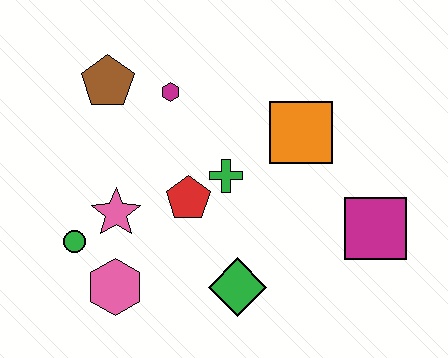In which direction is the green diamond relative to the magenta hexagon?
The green diamond is below the magenta hexagon.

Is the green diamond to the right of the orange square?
No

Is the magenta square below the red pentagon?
Yes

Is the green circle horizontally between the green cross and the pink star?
No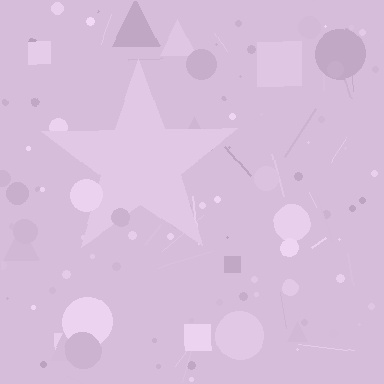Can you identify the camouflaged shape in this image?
The camouflaged shape is a star.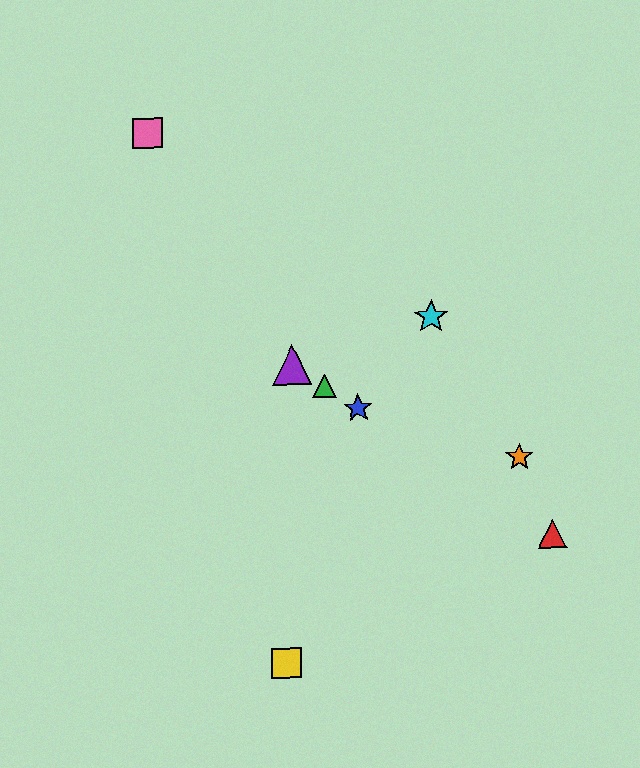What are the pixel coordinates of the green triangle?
The green triangle is at (324, 386).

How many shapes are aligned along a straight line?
4 shapes (the red triangle, the blue star, the green triangle, the purple triangle) are aligned along a straight line.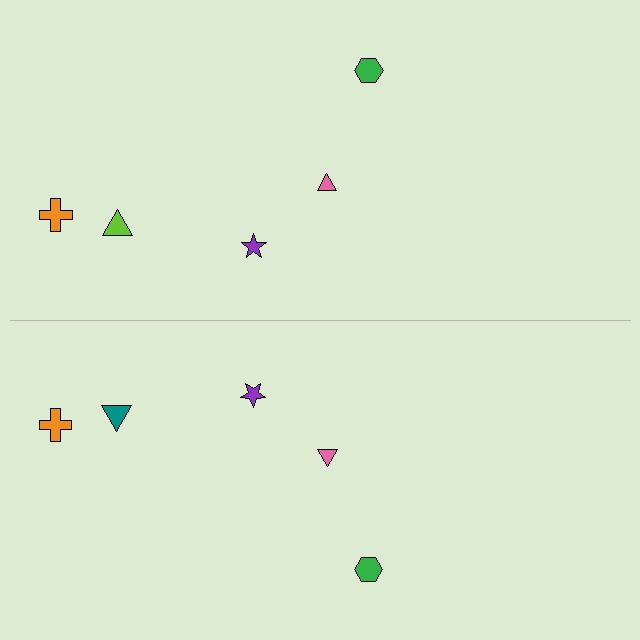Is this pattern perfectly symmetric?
No, the pattern is not perfectly symmetric. The teal triangle on the bottom side breaks the symmetry — its mirror counterpart is lime.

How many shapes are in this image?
There are 10 shapes in this image.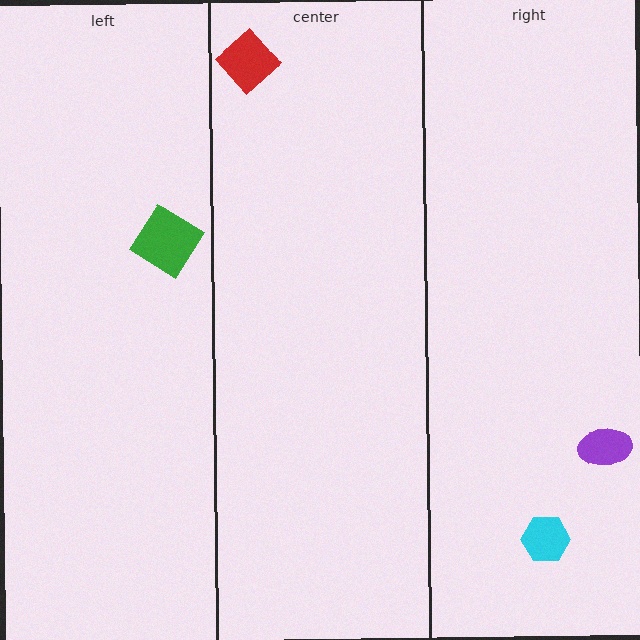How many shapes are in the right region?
2.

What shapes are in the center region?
The red diamond.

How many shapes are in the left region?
1.